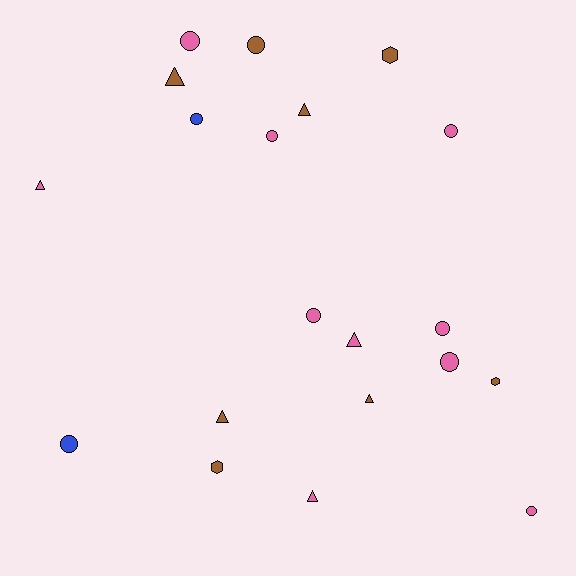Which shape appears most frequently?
Circle, with 10 objects.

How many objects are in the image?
There are 20 objects.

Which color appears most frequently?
Pink, with 10 objects.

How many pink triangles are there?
There are 3 pink triangles.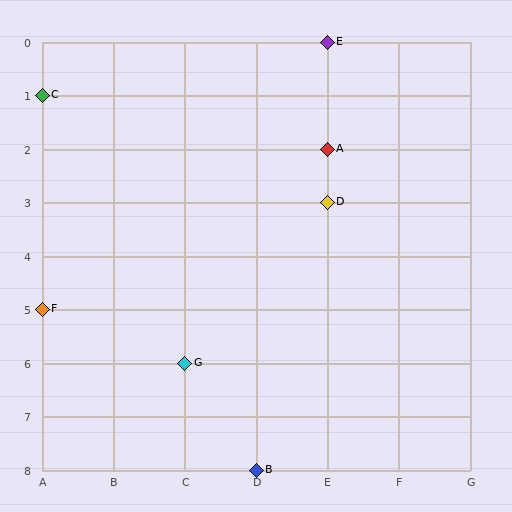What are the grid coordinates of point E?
Point E is at grid coordinates (E, 0).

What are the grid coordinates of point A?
Point A is at grid coordinates (E, 2).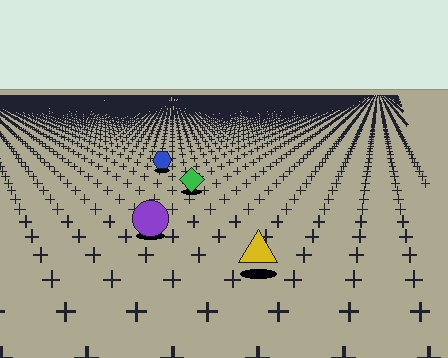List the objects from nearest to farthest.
From nearest to farthest: the yellow triangle, the purple circle, the green diamond, the blue hexagon.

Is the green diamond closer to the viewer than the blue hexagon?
Yes. The green diamond is closer — you can tell from the texture gradient: the ground texture is coarser near it.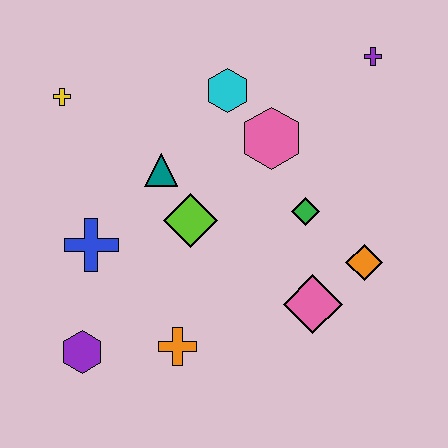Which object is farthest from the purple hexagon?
The purple cross is farthest from the purple hexagon.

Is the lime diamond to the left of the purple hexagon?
No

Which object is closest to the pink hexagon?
The cyan hexagon is closest to the pink hexagon.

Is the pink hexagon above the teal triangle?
Yes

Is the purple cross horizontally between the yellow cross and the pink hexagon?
No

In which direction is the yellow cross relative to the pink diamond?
The yellow cross is to the left of the pink diamond.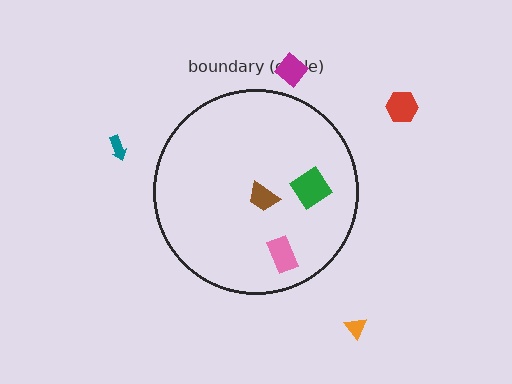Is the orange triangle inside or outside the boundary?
Outside.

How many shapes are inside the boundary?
3 inside, 4 outside.